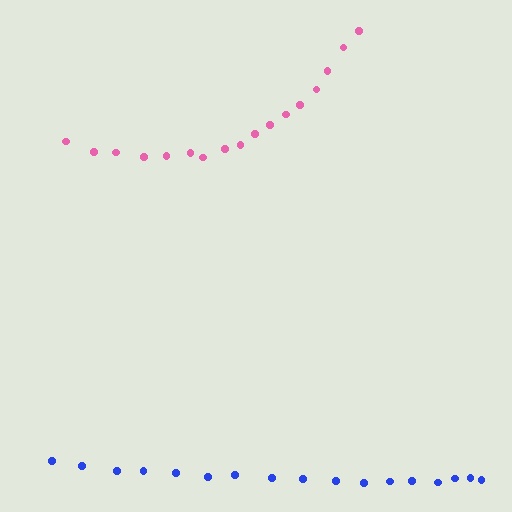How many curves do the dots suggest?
There are 2 distinct paths.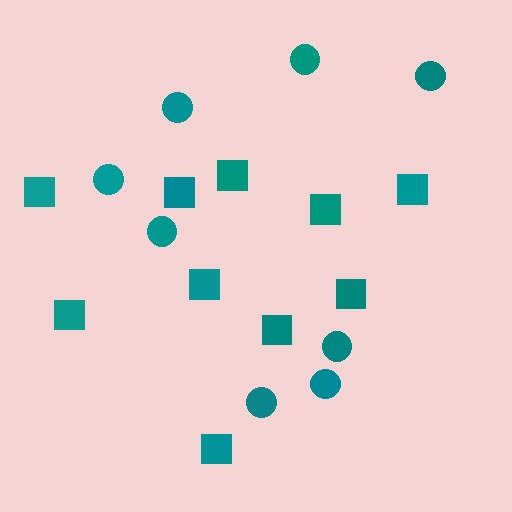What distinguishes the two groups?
There are 2 groups: one group of squares (10) and one group of circles (8).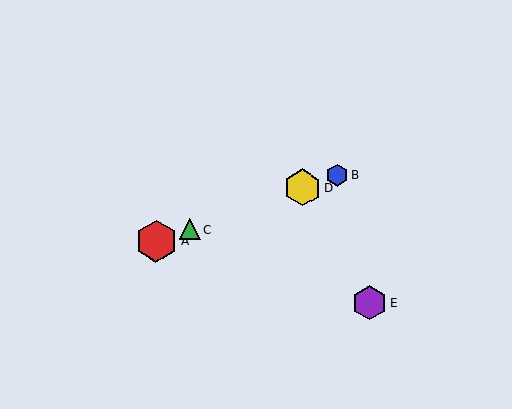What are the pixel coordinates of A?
Object A is at (157, 241).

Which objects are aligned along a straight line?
Objects A, B, C, D are aligned along a straight line.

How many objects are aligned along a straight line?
4 objects (A, B, C, D) are aligned along a straight line.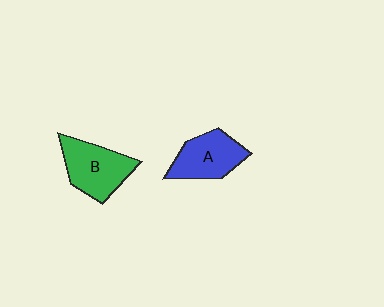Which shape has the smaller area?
Shape A (blue).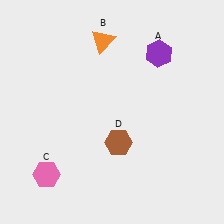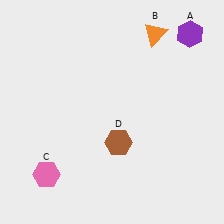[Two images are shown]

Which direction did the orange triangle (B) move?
The orange triangle (B) moved right.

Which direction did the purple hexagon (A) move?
The purple hexagon (A) moved right.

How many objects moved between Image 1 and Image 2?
2 objects moved between the two images.